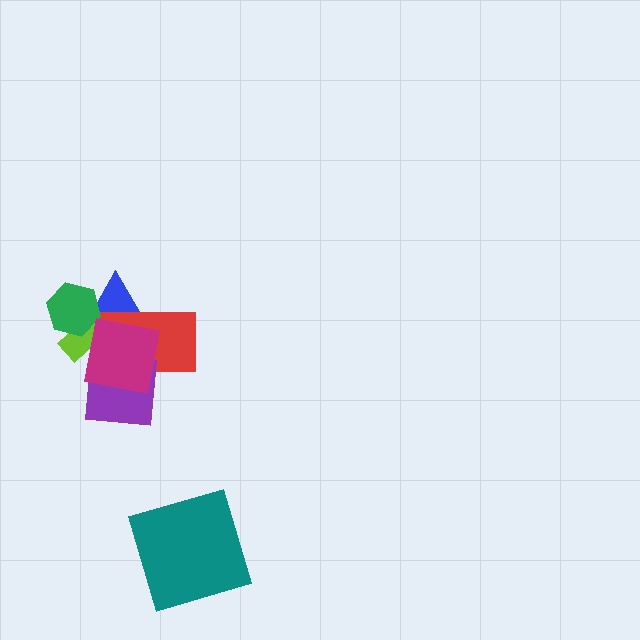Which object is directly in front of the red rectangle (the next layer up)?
The purple square is directly in front of the red rectangle.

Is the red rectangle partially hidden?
Yes, it is partially covered by another shape.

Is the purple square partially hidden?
Yes, it is partially covered by another shape.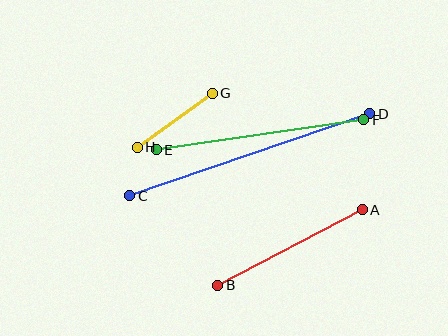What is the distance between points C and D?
The distance is approximately 254 pixels.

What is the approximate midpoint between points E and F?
The midpoint is at approximately (260, 135) pixels.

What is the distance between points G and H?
The distance is approximately 92 pixels.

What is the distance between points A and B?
The distance is approximately 163 pixels.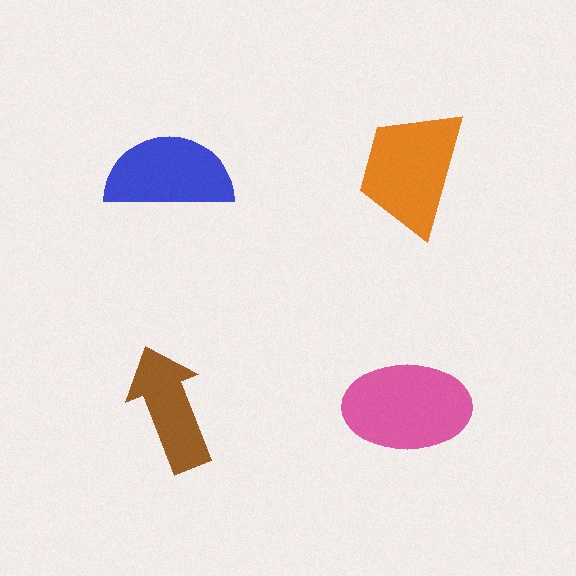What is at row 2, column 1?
A brown arrow.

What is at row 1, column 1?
A blue semicircle.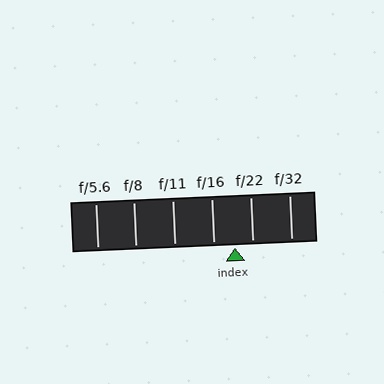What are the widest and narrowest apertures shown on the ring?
The widest aperture shown is f/5.6 and the narrowest is f/32.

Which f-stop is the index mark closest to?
The index mark is closest to f/22.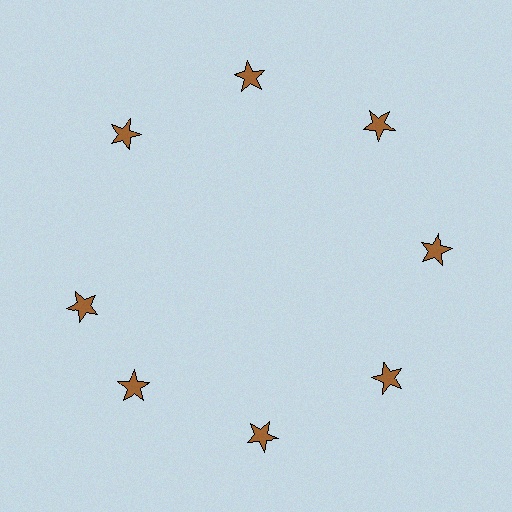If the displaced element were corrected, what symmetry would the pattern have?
It would have 8-fold rotational symmetry — the pattern would map onto itself every 45 degrees.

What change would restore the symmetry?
The symmetry would be restored by rotating it back into even spacing with its neighbors so that all 8 stars sit at equal angles and equal distance from the center.